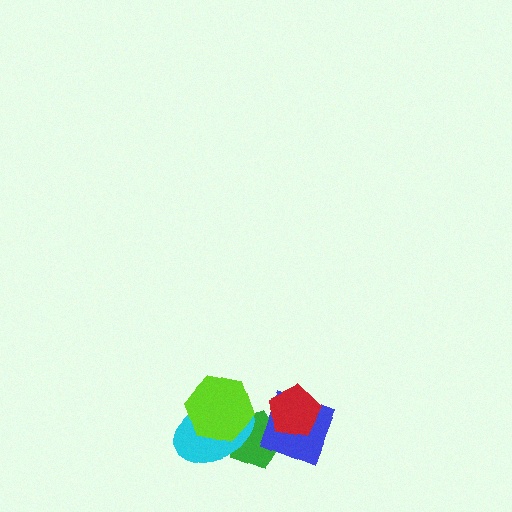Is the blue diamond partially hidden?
Yes, it is partially covered by another shape.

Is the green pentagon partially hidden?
Yes, it is partially covered by another shape.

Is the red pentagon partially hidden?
No, no other shape covers it.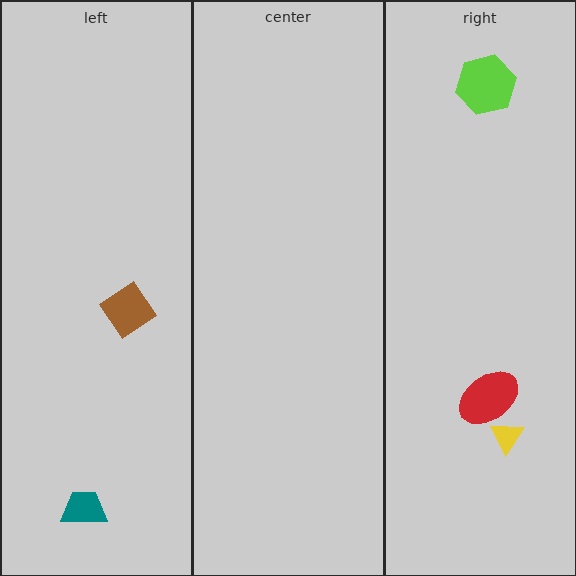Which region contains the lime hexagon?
The right region.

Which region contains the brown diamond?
The left region.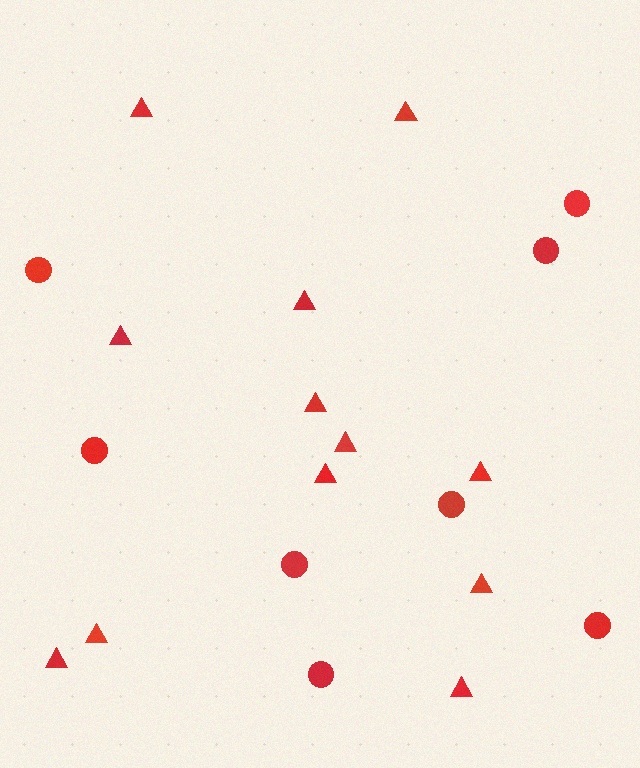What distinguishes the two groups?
There are 2 groups: one group of triangles (12) and one group of circles (8).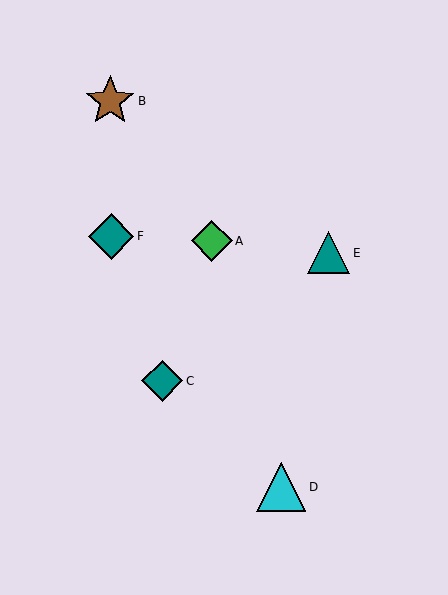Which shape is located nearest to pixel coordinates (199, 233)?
The green diamond (labeled A) at (212, 241) is nearest to that location.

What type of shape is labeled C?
Shape C is a teal diamond.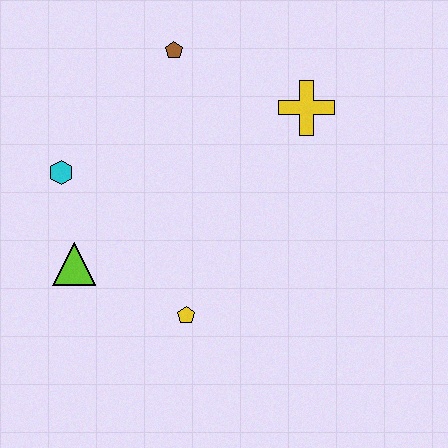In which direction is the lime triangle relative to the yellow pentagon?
The lime triangle is to the left of the yellow pentagon.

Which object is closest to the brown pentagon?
The yellow cross is closest to the brown pentagon.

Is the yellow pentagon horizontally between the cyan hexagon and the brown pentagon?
No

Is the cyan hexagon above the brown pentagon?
No